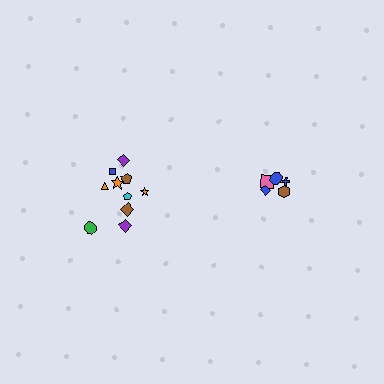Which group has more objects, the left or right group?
The left group.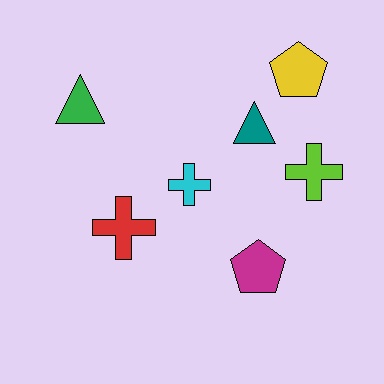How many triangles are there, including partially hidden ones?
There are 2 triangles.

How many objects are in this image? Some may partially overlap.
There are 7 objects.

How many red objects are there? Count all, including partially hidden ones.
There is 1 red object.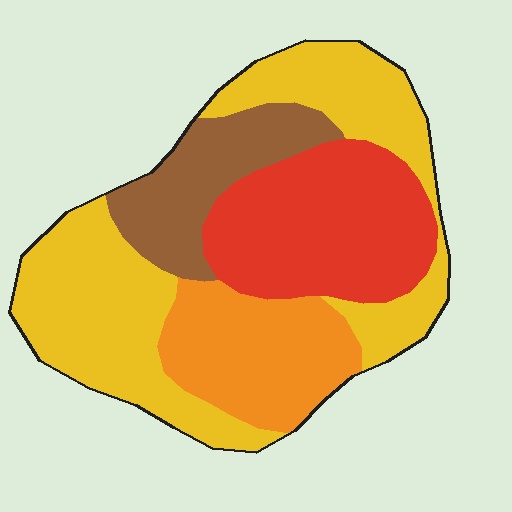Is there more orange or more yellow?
Yellow.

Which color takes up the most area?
Yellow, at roughly 40%.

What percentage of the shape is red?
Red takes up about one quarter (1/4) of the shape.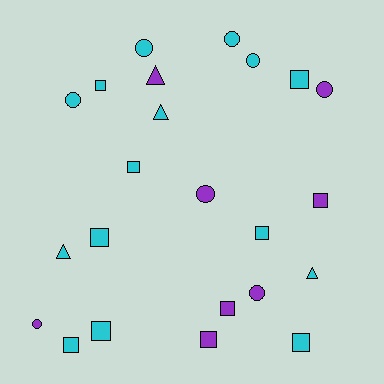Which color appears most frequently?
Cyan, with 15 objects.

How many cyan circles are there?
There are 4 cyan circles.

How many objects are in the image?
There are 23 objects.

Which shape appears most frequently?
Square, with 11 objects.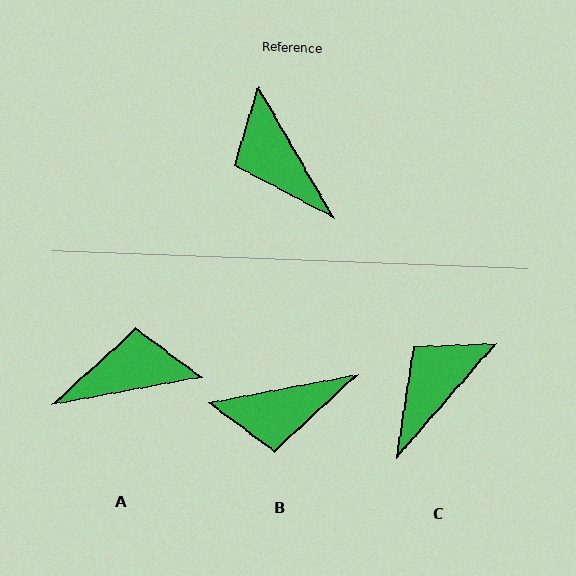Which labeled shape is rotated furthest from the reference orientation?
A, about 110 degrees away.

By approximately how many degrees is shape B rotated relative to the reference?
Approximately 71 degrees counter-clockwise.